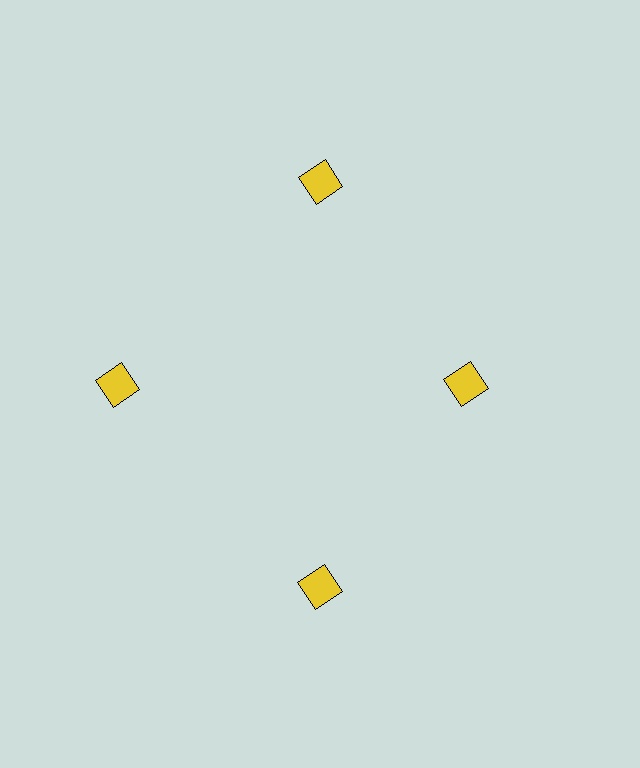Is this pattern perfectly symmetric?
No. The 4 yellow squares are arranged in a ring, but one element near the 3 o'clock position is pulled inward toward the center, breaking the 4-fold rotational symmetry.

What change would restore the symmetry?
The symmetry would be restored by moving it outward, back onto the ring so that all 4 squares sit at equal angles and equal distance from the center.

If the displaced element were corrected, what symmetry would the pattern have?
It would have 4-fold rotational symmetry — the pattern would map onto itself every 90 degrees.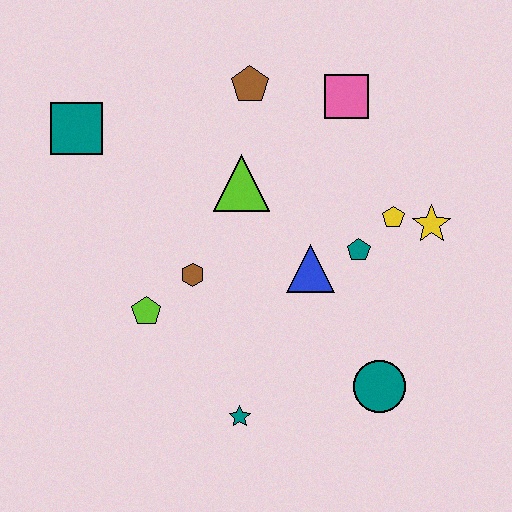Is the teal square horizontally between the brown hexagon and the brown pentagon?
No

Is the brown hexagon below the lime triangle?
Yes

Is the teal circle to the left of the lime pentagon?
No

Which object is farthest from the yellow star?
The teal square is farthest from the yellow star.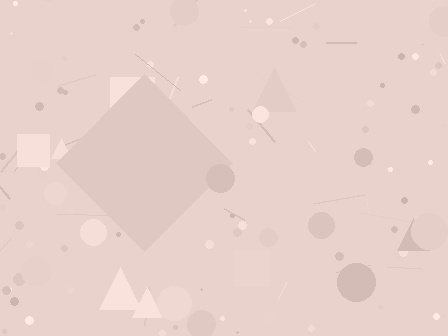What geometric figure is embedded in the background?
A diamond is embedded in the background.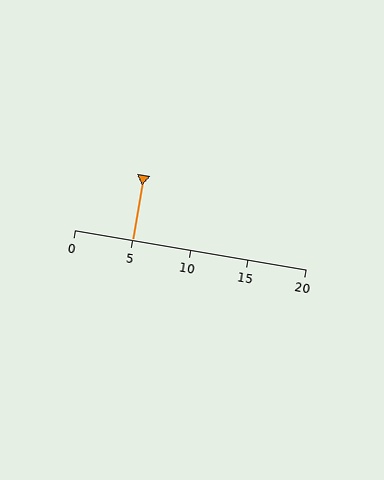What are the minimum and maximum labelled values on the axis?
The axis runs from 0 to 20.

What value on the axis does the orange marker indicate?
The marker indicates approximately 5.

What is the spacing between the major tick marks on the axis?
The major ticks are spaced 5 apart.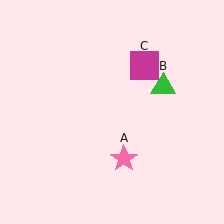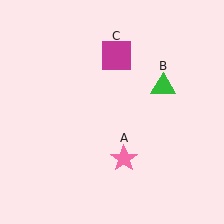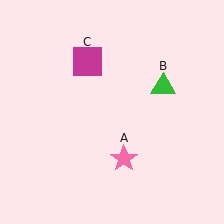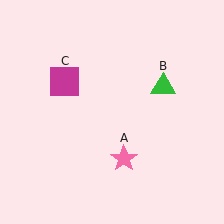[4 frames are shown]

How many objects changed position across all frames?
1 object changed position: magenta square (object C).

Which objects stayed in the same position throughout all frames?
Pink star (object A) and green triangle (object B) remained stationary.